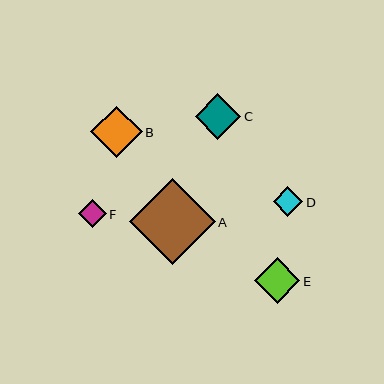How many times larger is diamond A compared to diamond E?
Diamond A is approximately 1.9 times the size of diamond E.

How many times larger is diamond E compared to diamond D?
Diamond E is approximately 1.5 times the size of diamond D.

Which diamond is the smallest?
Diamond F is the smallest with a size of approximately 27 pixels.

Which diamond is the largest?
Diamond A is the largest with a size of approximately 86 pixels.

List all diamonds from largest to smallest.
From largest to smallest: A, B, C, E, D, F.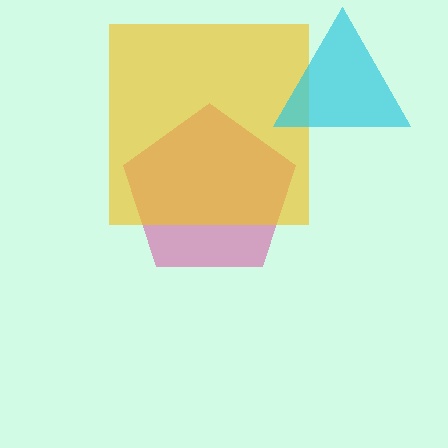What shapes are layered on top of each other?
The layered shapes are: a magenta pentagon, a yellow square, a cyan triangle.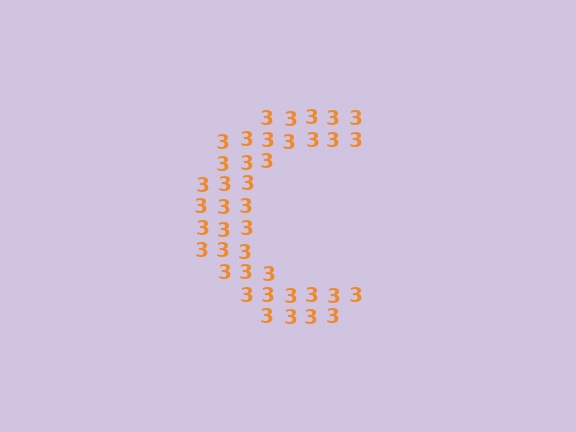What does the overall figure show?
The overall figure shows the letter C.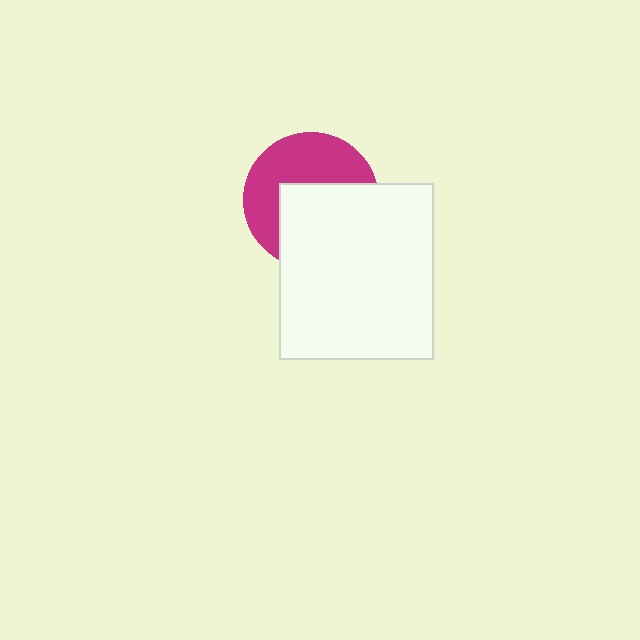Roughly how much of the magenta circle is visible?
About half of it is visible (roughly 50%).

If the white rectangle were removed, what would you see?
You would see the complete magenta circle.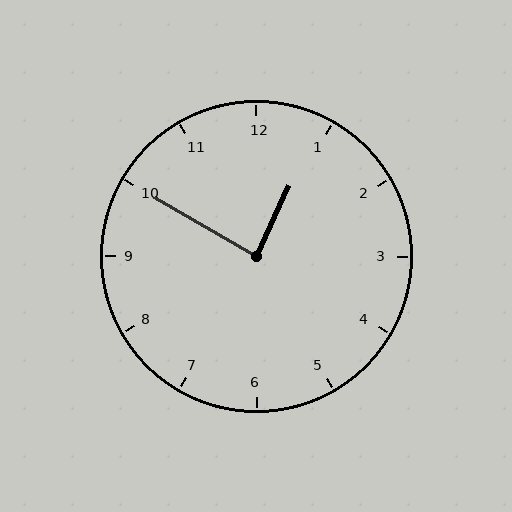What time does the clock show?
12:50.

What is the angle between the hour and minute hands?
Approximately 85 degrees.